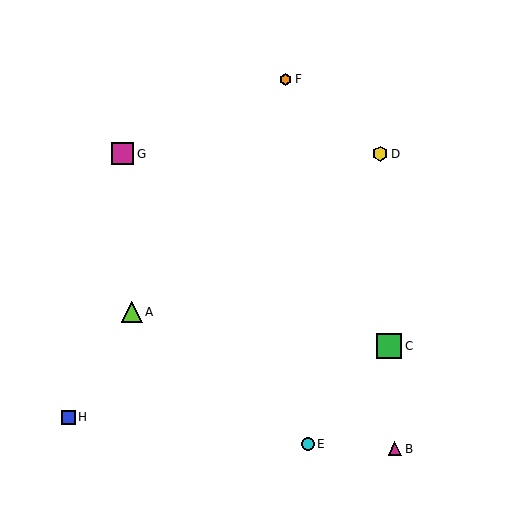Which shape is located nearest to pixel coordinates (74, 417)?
The blue square (labeled H) at (68, 417) is nearest to that location.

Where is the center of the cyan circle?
The center of the cyan circle is at (308, 444).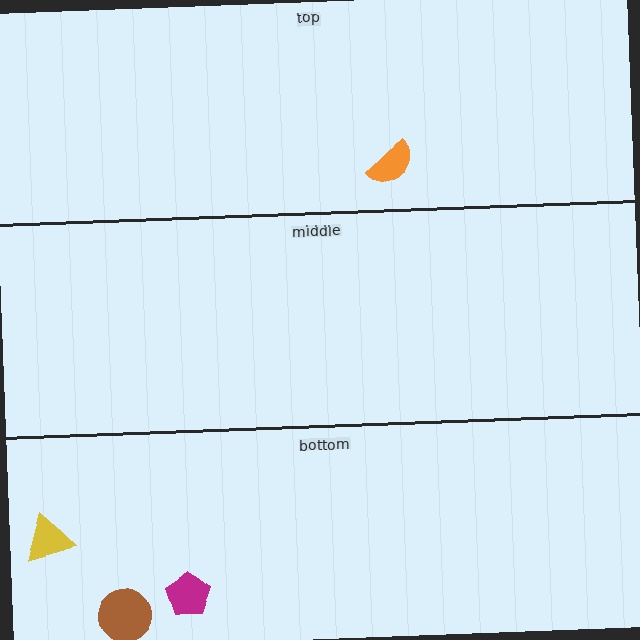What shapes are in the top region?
The orange semicircle.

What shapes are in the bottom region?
The magenta pentagon, the yellow triangle, the brown circle.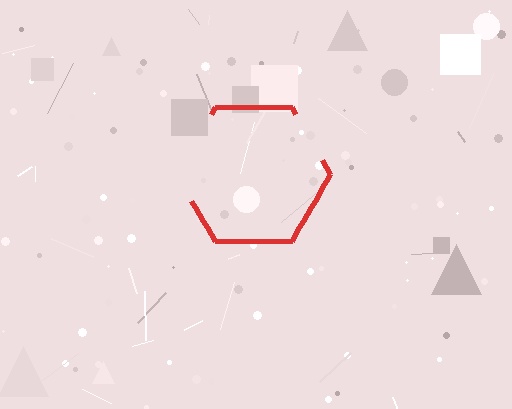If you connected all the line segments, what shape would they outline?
They would outline a hexagon.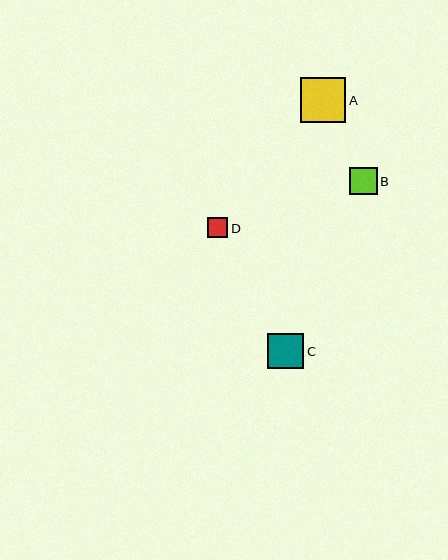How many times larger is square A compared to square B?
Square A is approximately 1.6 times the size of square B.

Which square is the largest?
Square A is the largest with a size of approximately 45 pixels.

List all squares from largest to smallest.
From largest to smallest: A, C, B, D.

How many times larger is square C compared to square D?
Square C is approximately 1.8 times the size of square D.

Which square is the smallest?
Square D is the smallest with a size of approximately 20 pixels.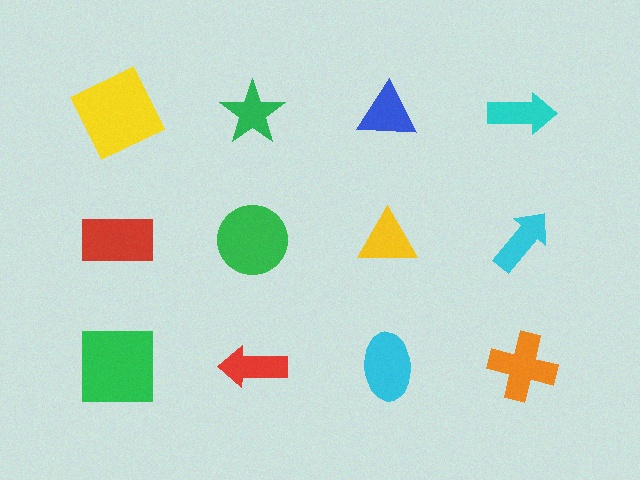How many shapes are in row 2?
4 shapes.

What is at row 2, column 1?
A red rectangle.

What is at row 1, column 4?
A cyan arrow.